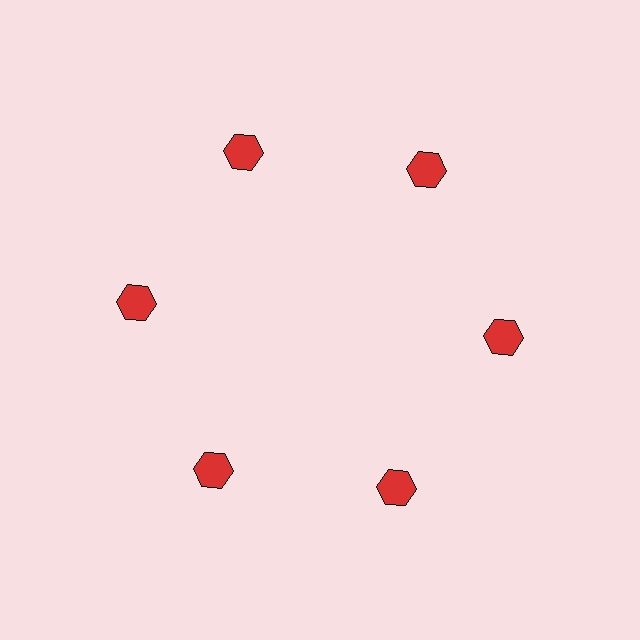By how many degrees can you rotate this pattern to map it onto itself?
The pattern maps onto itself every 60 degrees of rotation.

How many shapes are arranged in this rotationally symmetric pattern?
There are 6 shapes, arranged in 6 groups of 1.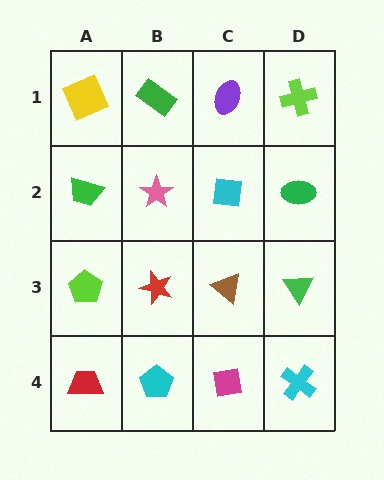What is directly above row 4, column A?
A lime pentagon.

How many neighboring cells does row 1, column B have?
3.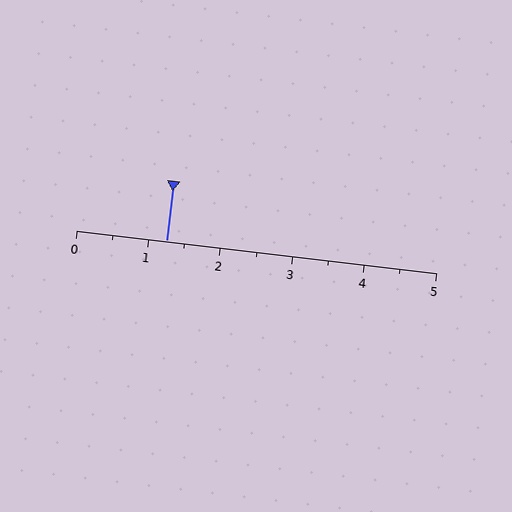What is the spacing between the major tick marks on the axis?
The major ticks are spaced 1 apart.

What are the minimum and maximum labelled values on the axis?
The axis runs from 0 to 5.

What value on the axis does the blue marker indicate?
The marker indicates approximately 1.2.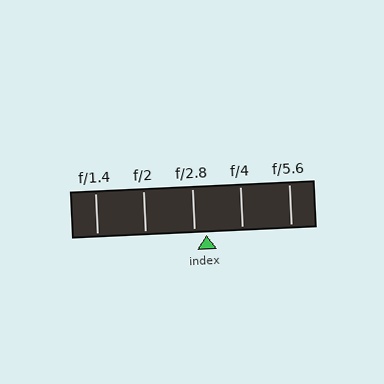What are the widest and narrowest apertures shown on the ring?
The widest aperture shown is f/1.4 and the narrowest is f/5.6.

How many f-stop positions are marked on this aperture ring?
There are 5 f-stop positions marked.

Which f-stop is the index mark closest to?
The index mark is closest to f/2.8.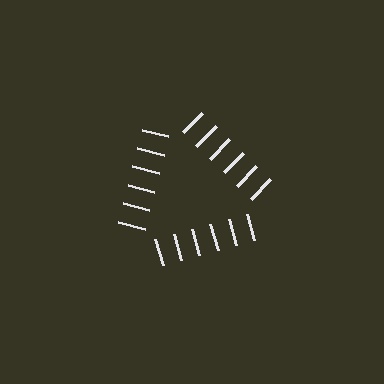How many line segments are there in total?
18 — 6 along each of the 3 edges.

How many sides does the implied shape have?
3 sides — the line-ends trace a triangle.